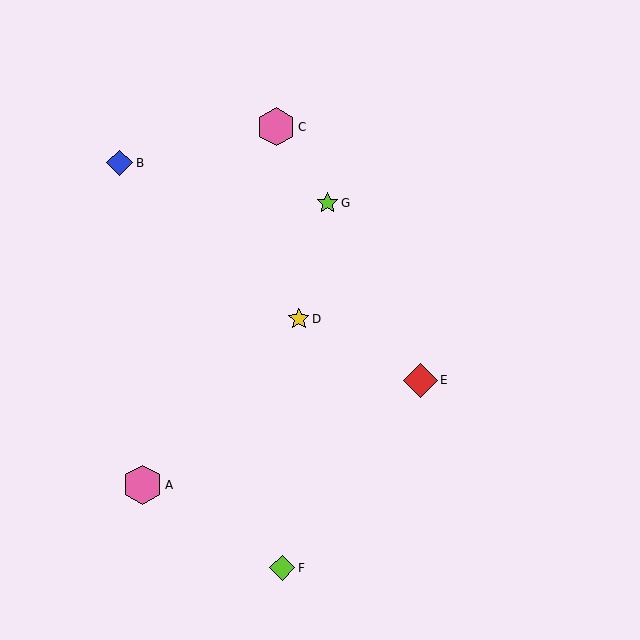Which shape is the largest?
The pink hexagon (labeled A) is the largest.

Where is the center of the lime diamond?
The center of the lime diamond is at (282, 568).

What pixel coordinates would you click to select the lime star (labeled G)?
Click at (328, 203) to select the lime star G.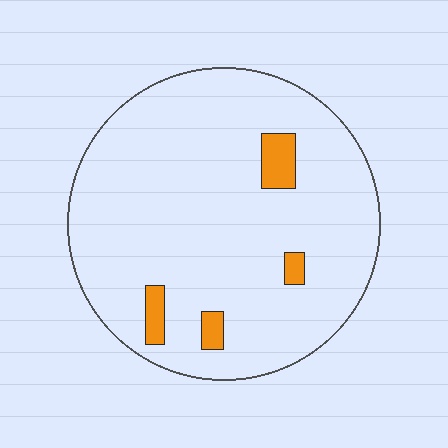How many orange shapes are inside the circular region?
4.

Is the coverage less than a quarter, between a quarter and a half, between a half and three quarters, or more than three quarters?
Less than a quarter.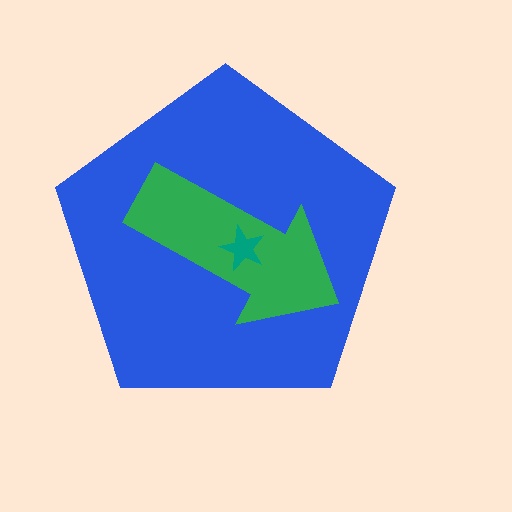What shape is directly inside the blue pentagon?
The green arrow.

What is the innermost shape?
The teal star.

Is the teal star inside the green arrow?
Yes.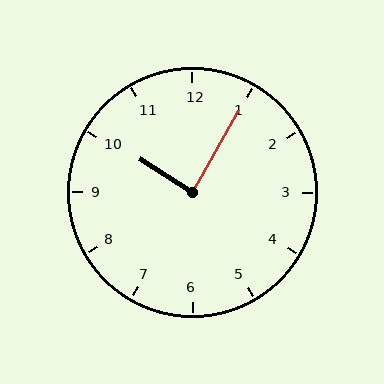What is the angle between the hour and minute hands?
Approximately 88 degrees.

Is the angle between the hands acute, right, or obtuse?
It is right.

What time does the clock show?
10:05.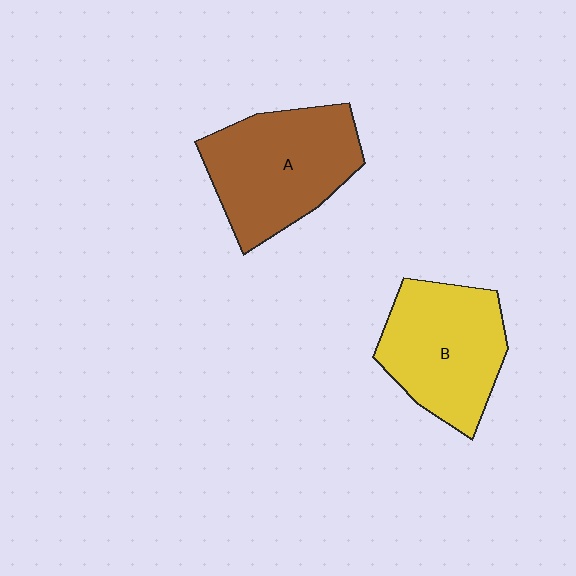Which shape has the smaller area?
Shape B (yellow).